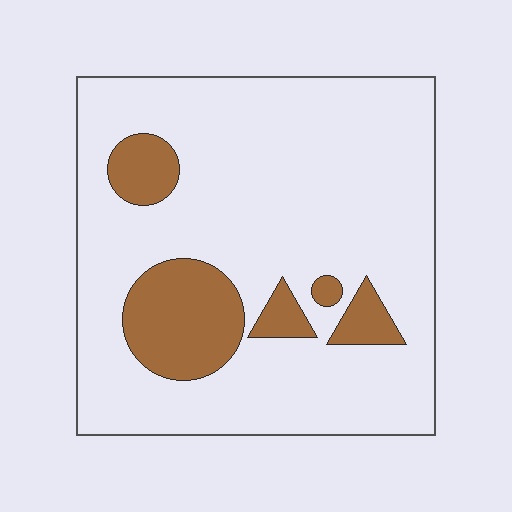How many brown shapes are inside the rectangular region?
5.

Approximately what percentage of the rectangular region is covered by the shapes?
Approximately 15%.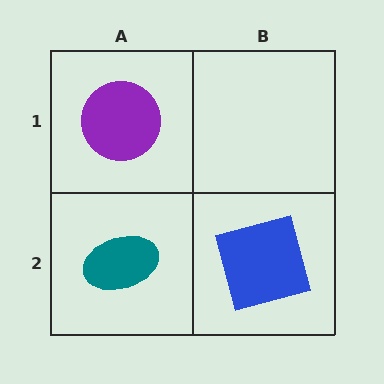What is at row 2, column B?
A blue square.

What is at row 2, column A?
A teal ellipse.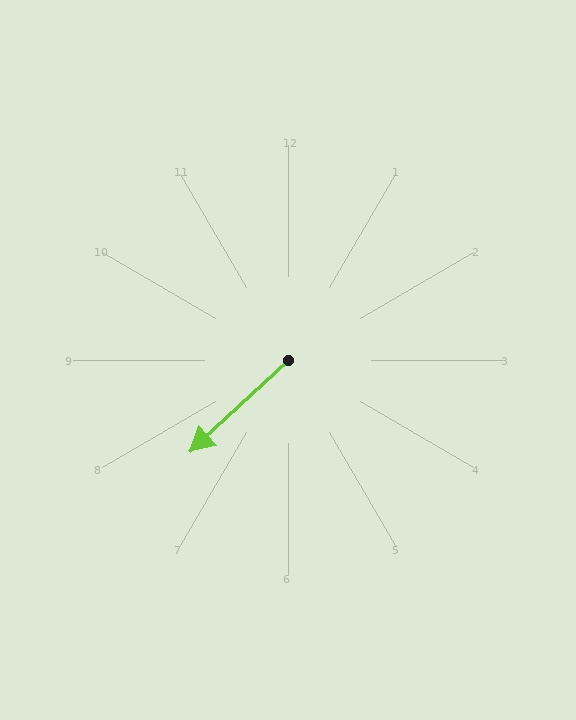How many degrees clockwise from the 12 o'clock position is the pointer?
Approximately 227 degrees.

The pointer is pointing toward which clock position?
Roughly 8 o'clock.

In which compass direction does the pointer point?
Southwest.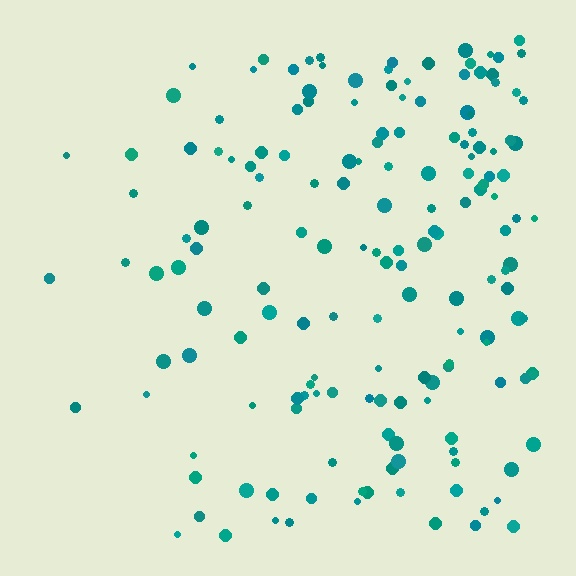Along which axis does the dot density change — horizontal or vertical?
Horizontal.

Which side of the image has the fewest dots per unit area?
The left.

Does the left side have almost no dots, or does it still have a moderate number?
Still a moderate number, just noticeably fewer than the right.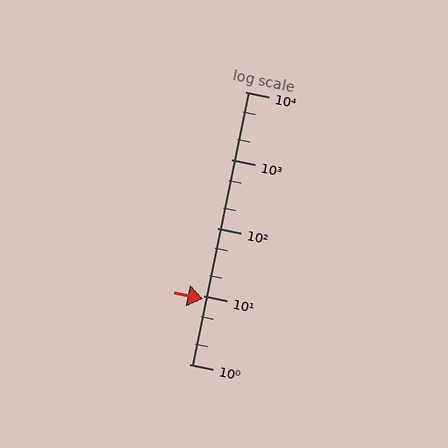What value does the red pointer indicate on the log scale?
The pointer indicates approximately 9.2.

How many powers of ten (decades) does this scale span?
The scale spans 4 decades, from 1 to 10000.